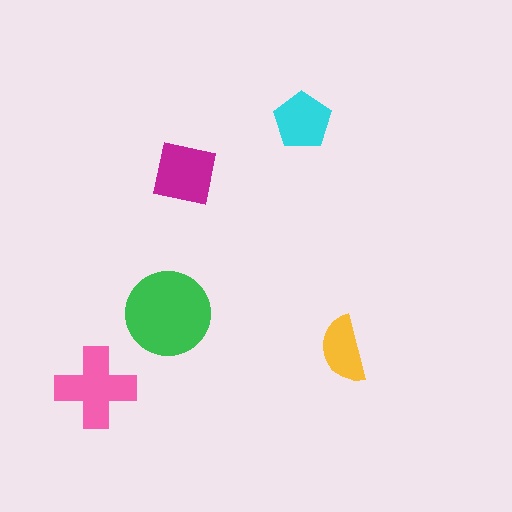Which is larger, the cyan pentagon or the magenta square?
The magenta square.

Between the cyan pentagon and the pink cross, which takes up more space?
The pink cross.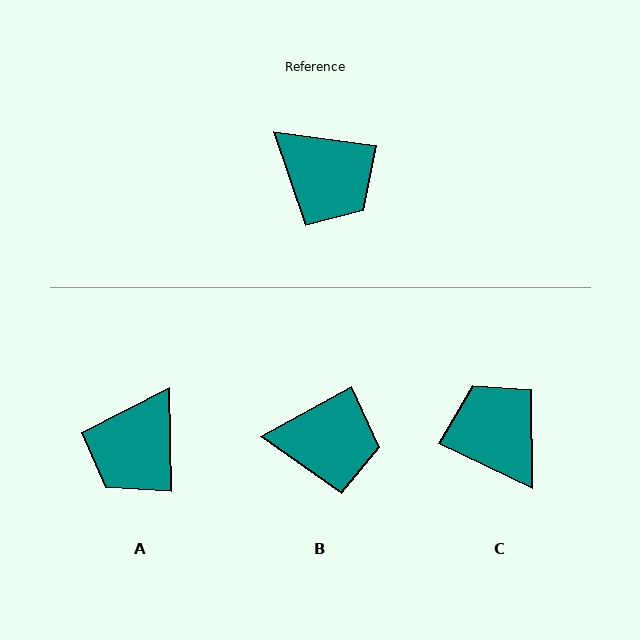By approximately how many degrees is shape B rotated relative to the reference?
Approximately 36 degrees counter-clockwise.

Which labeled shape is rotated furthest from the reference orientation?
C, about 162 degrees away.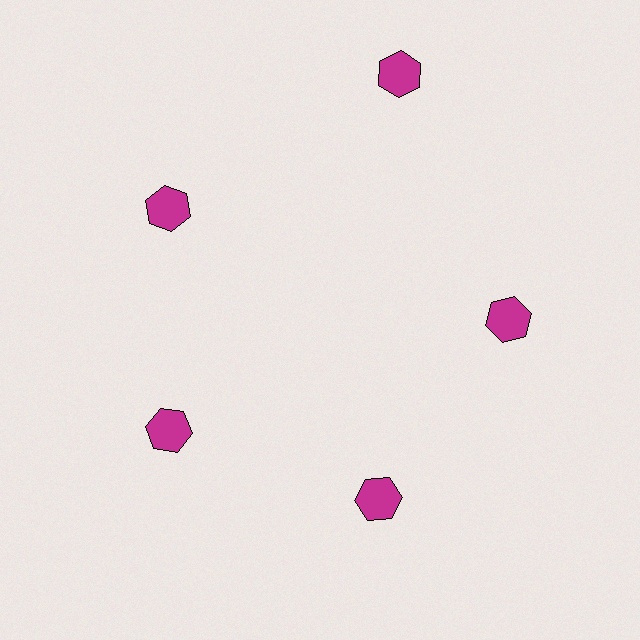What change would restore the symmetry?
The symmetry would be restored by moving it inward, back onto the ring so that all 5 hexagons sit at equal angles and equal distance from the center.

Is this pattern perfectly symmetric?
No. The 5 magenta hexagons are arranged in a ring, but one element near the 1 o'clock position is pushed outward from the center, breaking the 5-fold rotational symmetry.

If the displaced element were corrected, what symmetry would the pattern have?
It would have 5-fold rotational symmetry — the pattern would map onto itself every 72 degrees.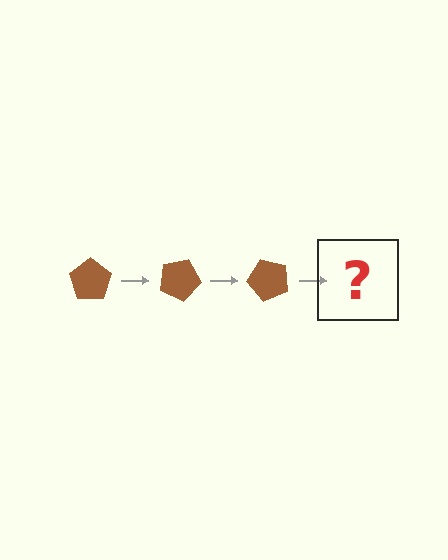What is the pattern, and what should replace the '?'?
The pattern is that the pentagon rotates 25 degrees each step. The '?' should be a brown pentagon rotated 75 degrees.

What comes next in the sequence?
The next element should be a brown pentagon rotated 75 degrees.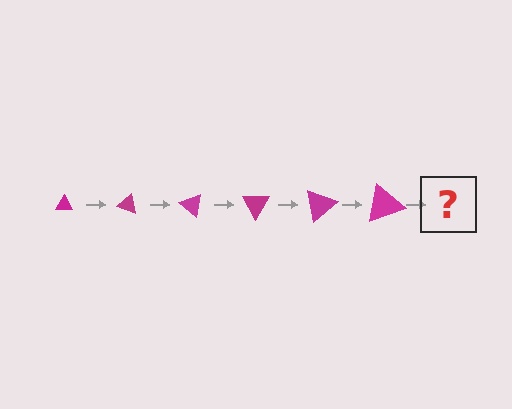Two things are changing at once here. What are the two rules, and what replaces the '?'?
The two rules are that the triangle grows larger each step and it rotates 20 degrees each step. The '?' should be a triangle, larger than the previous one and rotated 120 degrees from the start.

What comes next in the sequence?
The next element should be a triangle, larger than the previous one and rotated 120 degrees from the start.